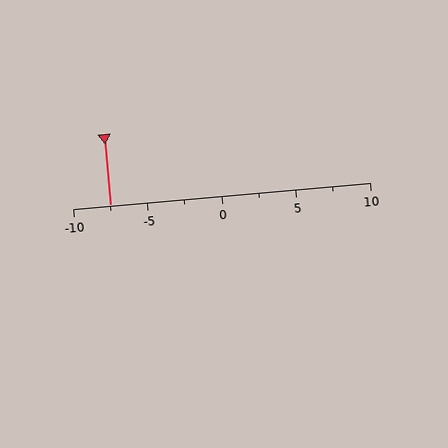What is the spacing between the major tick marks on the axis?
The major ticks are spaced 5 apart.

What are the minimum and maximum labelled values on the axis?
The axis runs from -10 to 10.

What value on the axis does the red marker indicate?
The marker indicates approximately -7.5.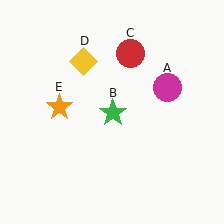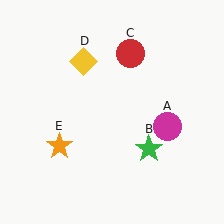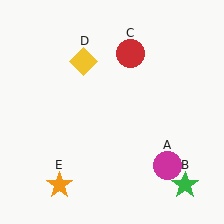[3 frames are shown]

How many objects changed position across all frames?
3 objects changed position: magenta circle (object A), green star (object B), orange star (object E).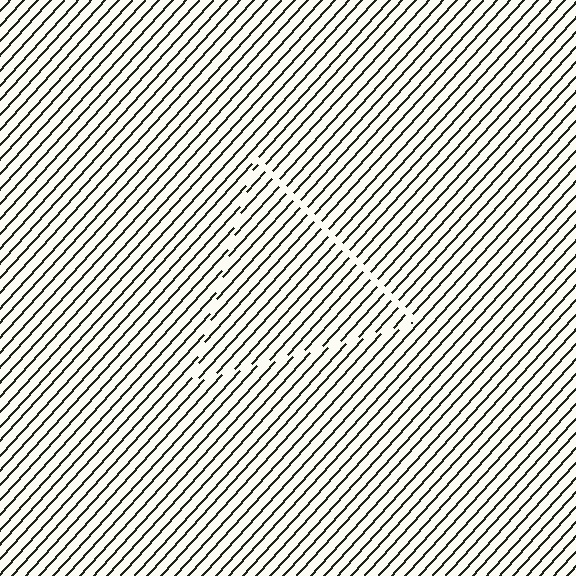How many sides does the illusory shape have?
3 sides — the line-ends trace a triangle.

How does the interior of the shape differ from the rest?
The interior of the shape contains the same grating, shifted by half a period — the contour is defined by the phase discontinuity where line-ends from the inner and outer gratings abut.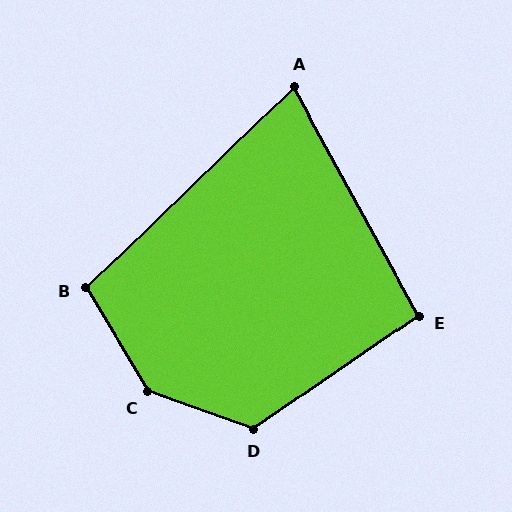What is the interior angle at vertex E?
Approximately 96 degrees (obtuse).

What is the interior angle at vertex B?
Approximately 103 degrees (obtuse).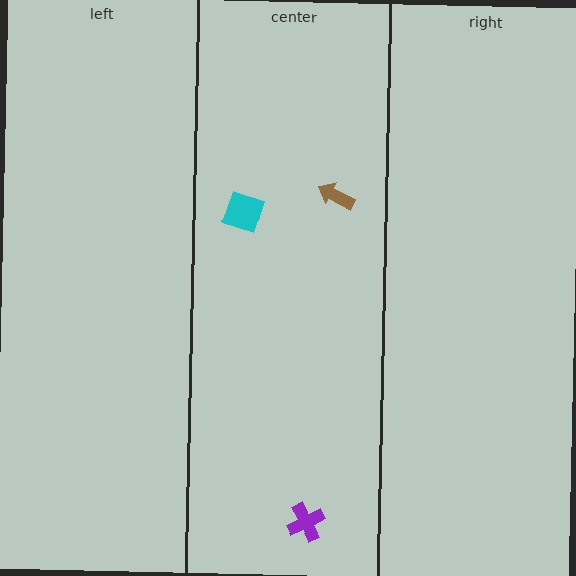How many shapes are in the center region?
3.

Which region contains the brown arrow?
The center region.